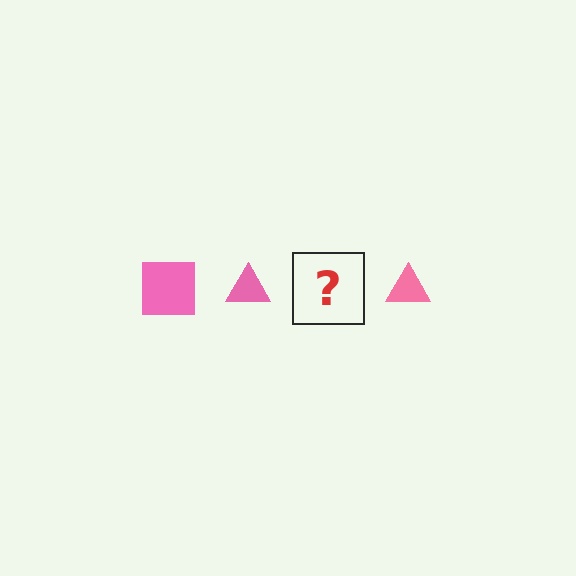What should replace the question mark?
The question mark should be replaced with a pink square.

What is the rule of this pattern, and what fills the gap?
The rule is that the pattern cycles through square, triangle shapes in pink. The gap should be filled with a pink square.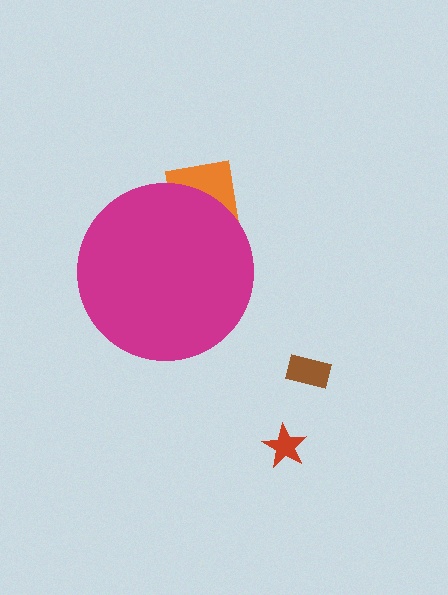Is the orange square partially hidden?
Yes, the orange square is partially hidden behind the magenta circle.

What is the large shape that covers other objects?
A magenta circle.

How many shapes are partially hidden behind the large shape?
1 shape is partially hidden.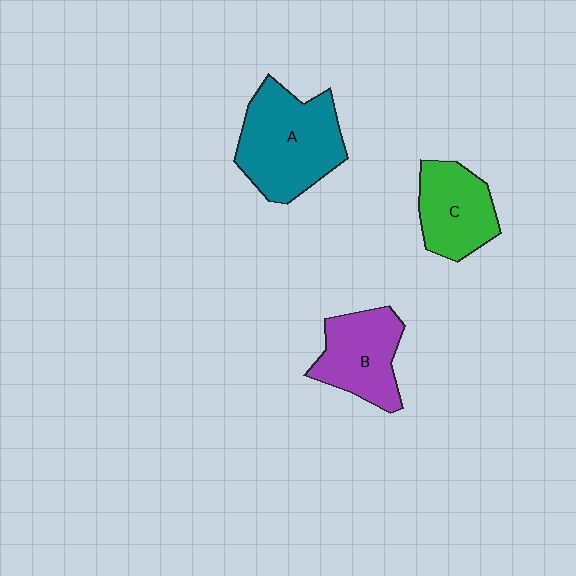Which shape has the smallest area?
Shape C (green).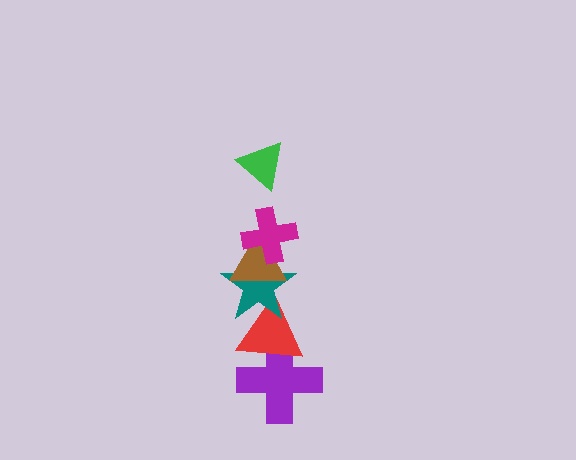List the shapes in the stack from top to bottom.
From top to bottom: the green triangle, the magenta cross, the brown triangle, the teal star, the red triangle, the purple cross.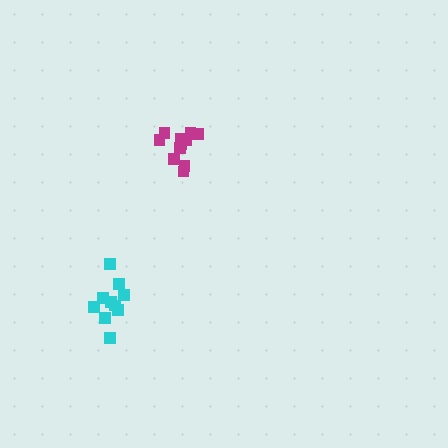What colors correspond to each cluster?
The clusters are colored: magenta, cyan.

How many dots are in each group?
Group 1: 11 dots, Group 2: 10 dots (21 total).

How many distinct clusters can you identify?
There are 2 distinct clusters.